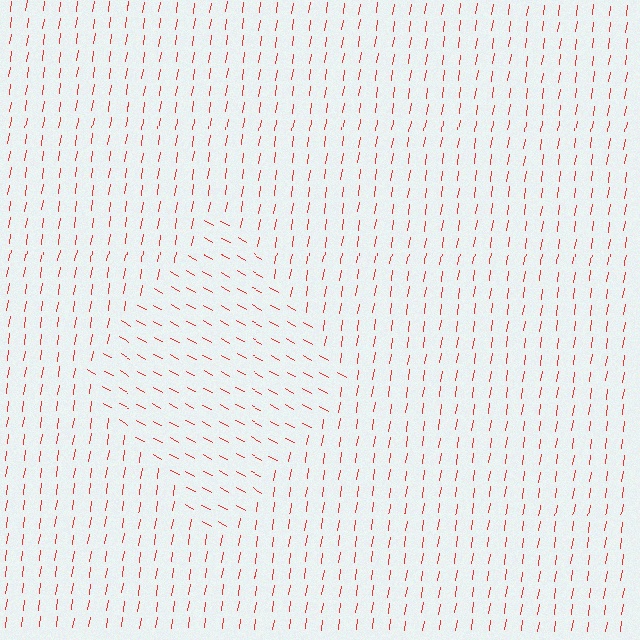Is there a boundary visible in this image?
Yes, there is a texture boundary formed by a change in line orientation.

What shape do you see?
I see a diamond.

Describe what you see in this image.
The image is filled with small red line segments. A diamond region in the image has lines oriented differently from the surrounding lines, creating a visible texture boundary.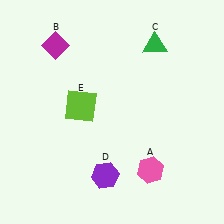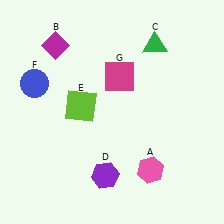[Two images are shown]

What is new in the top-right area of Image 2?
A magenta square (G) was added in the top-right area of Image 2.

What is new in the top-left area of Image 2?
A blue circle (F) was added in the top-left area of Image 2.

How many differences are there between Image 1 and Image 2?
There are 2 differences between the two images.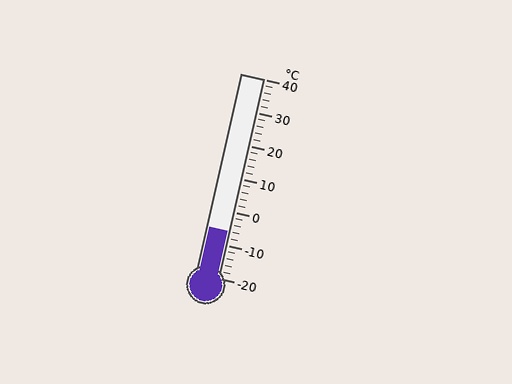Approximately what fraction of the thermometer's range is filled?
The thermometer is filled to approximately 25% of its range.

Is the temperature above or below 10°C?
The temperature is below 10°C.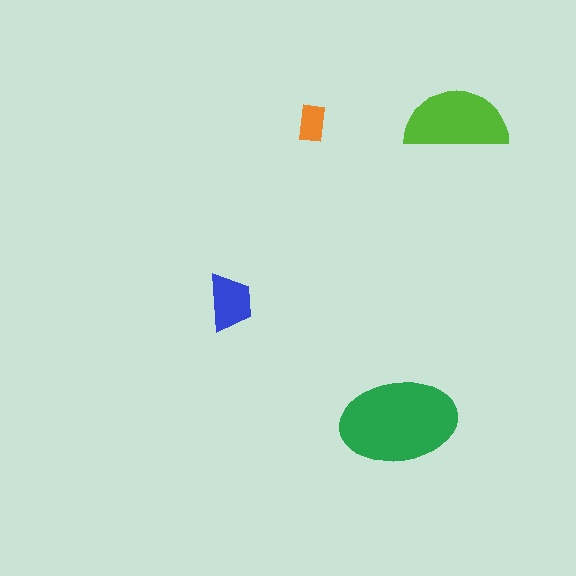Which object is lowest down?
The green ellipse is bottommost.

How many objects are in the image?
There are 4 objects in the image.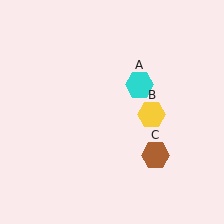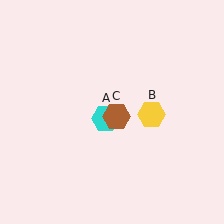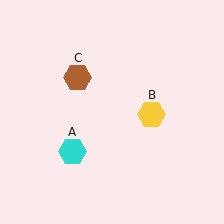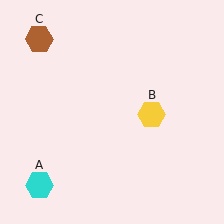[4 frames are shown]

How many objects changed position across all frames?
2 objects changed position: cyan hexagon (object A), brown hexagon (object C).